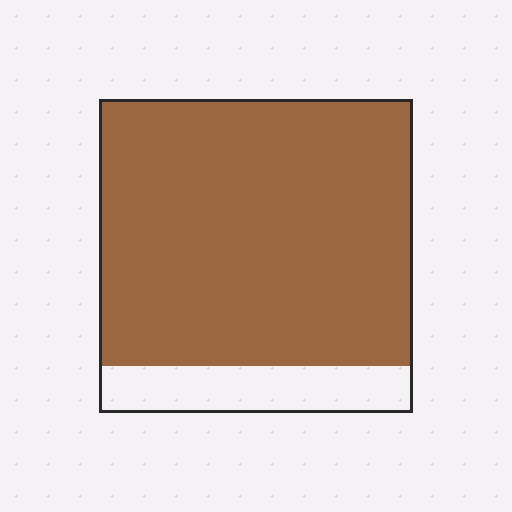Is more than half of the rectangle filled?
Yes.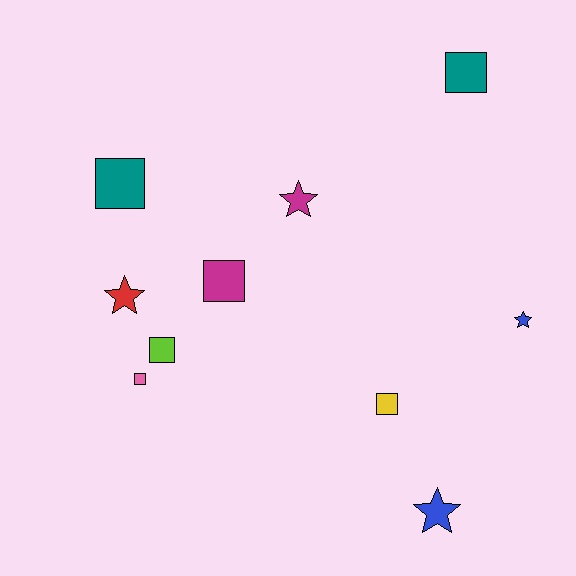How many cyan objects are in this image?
There are no cyan objects.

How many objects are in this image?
There are 10 objects.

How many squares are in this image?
There are 6 squares.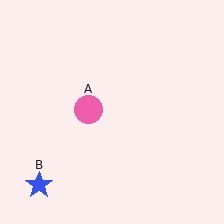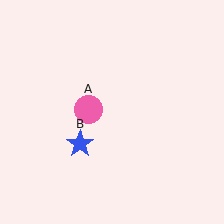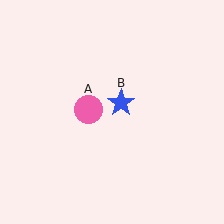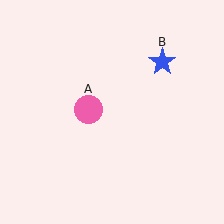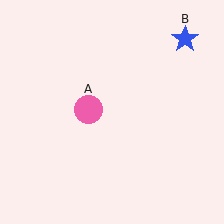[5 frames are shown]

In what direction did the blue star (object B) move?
The blue star (object B) moved up and to the right.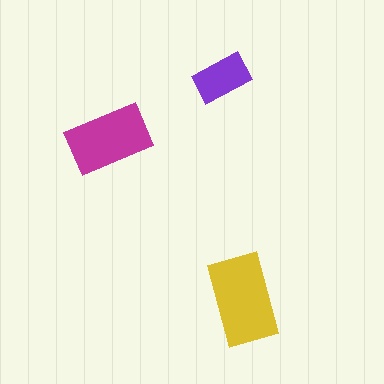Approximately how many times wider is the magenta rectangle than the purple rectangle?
About 1.5 times wider.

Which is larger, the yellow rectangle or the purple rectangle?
The yellow one.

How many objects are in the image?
There are 3 objects in the image.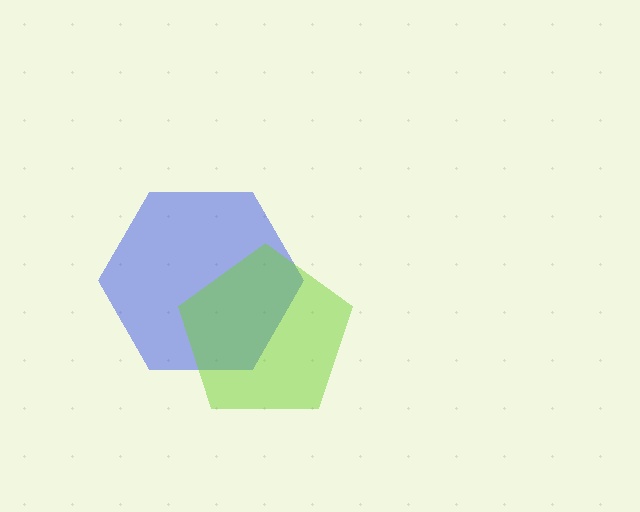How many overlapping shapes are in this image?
There are 2 overlapping shapes in the image.